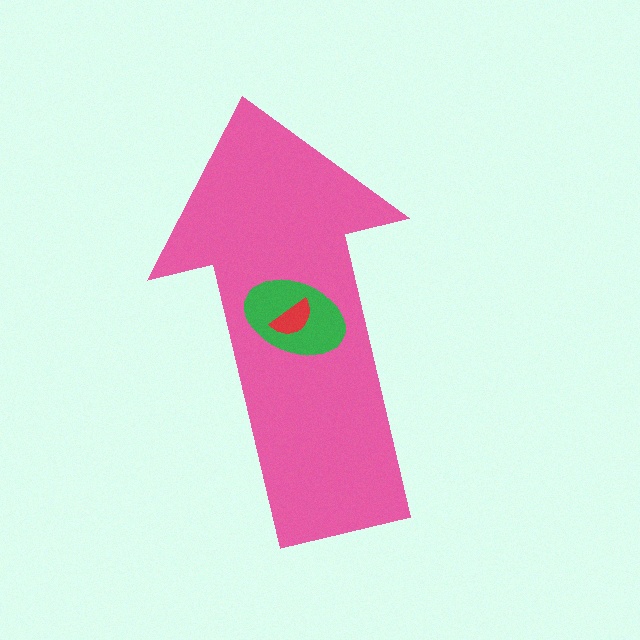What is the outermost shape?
The pink arrow.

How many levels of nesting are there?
3.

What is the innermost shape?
The red semicircle.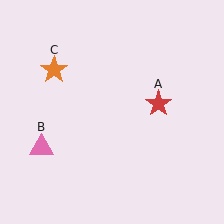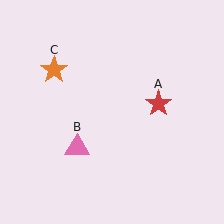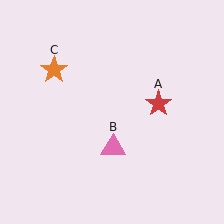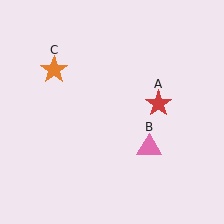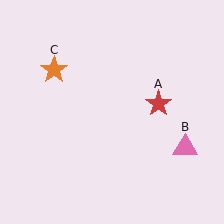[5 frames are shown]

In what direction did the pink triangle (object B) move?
The pink triangle (object B) moved right.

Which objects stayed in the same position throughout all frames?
Red star (object A) and orange star (object C) remained stationary.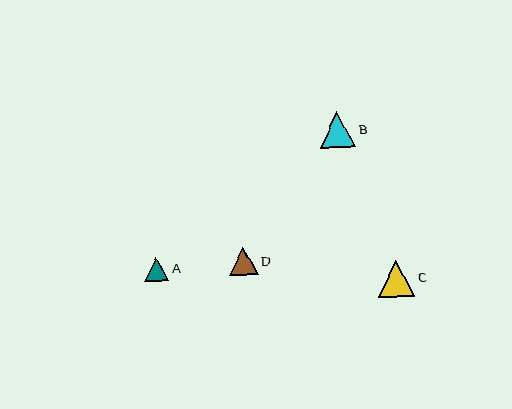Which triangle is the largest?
Triangle C is the largest with a size of approximately 36 pixels.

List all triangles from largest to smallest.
From largest to smallest: C, B, D, A.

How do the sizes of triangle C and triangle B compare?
Triangle C and triangle B are approximately the same size.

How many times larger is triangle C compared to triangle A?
Triangle C is approximately 1.5 times the size of triangle A.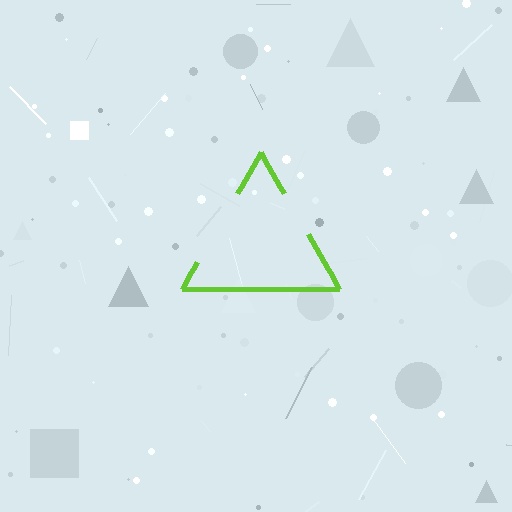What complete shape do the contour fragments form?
The contour fragments form a triangle.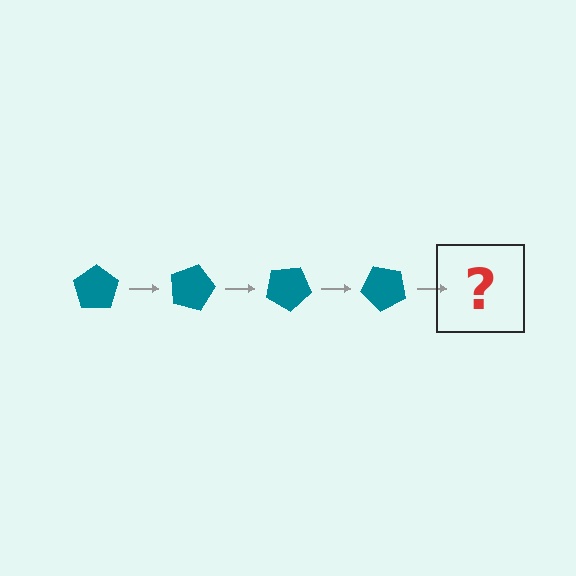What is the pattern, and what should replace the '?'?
The pattern is that the pentagon rotates 15 degrees each step. The '?' should be a teal pentagon rotated 60 degrees.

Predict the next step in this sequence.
The next step is a teal pentagon rotated 60 degrees.